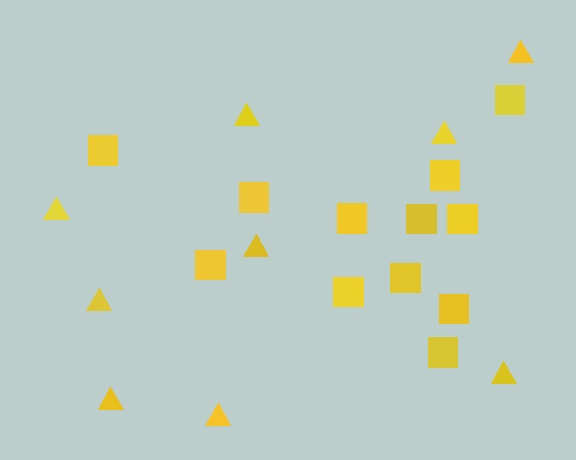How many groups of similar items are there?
There are 2 groups: one group of squares (12) and one group of triangles (9).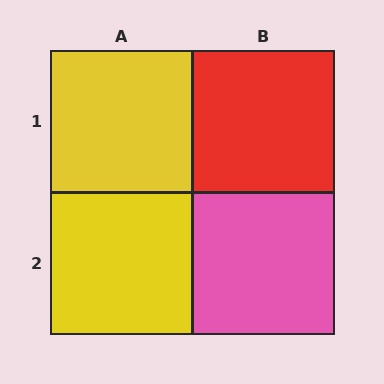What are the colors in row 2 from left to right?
Yellow, pink.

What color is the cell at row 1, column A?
Yellow.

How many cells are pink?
1 cell is pink.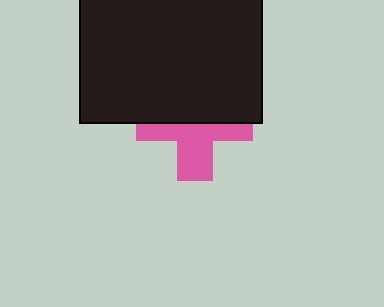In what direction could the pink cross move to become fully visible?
The pink cross could move down. That would shift it out from behind the black rectangle entirely.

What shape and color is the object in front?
The object in front is a black rectangle.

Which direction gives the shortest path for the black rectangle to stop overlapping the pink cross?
Moving up gives the shortest separation.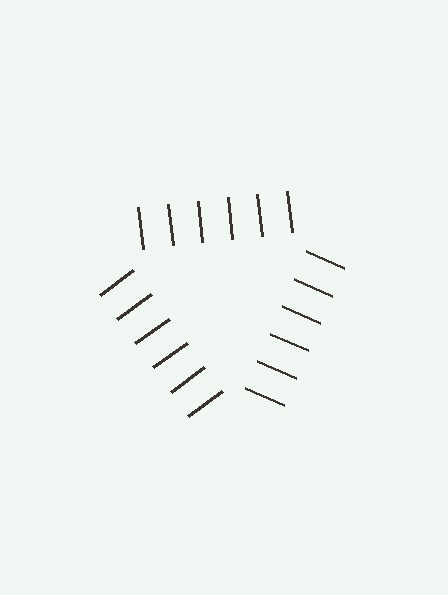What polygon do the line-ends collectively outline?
An illusory triangle — the line segments terminate on its edges but no continuous stroke is drawn.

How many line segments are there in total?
18 — 6 along each of the 3 edges.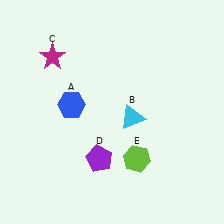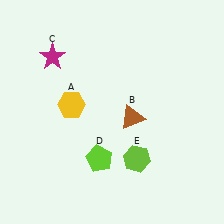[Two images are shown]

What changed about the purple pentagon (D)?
In Image 1, D is purple. In Image 2, it changed to lime.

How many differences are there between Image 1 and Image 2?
There are 3 differences between the two images.